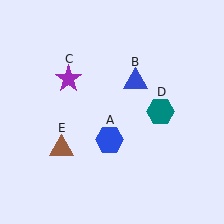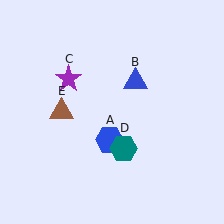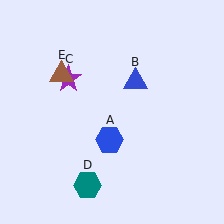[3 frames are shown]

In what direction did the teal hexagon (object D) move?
The teal hexagon (object D) moved down and to the left.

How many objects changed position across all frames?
2 objects changed position: teal hexagon (object D), brown triangle (object E).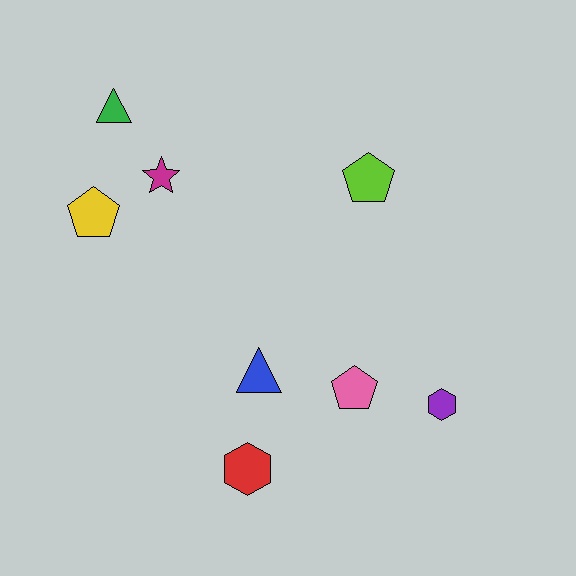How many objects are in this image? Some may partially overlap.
There are 8 objects.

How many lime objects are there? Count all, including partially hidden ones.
There is 1 lime object.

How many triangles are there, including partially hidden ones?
There are 2 triangles.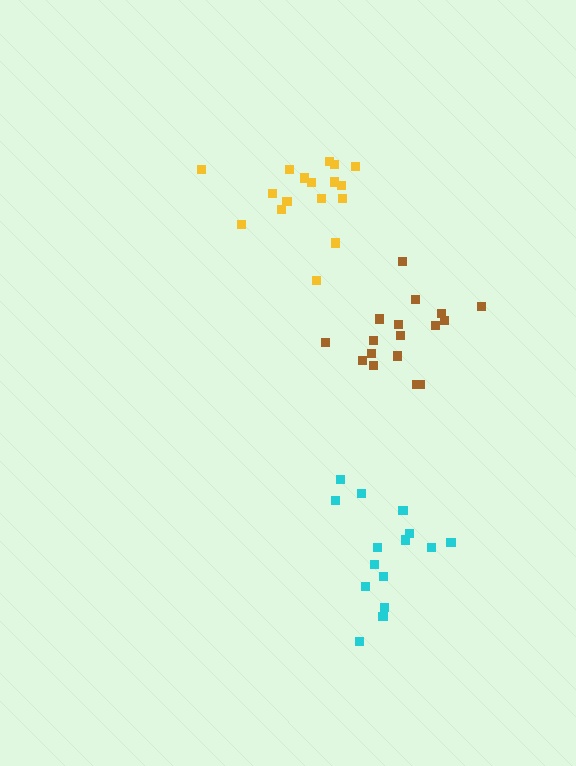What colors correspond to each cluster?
The clusters are colored: yellow, cyan, brown.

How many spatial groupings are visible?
There are 3 spatial groupings.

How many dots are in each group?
Group 1: 17 dots, Group 2: 15 dots, Group 3: 17 dots (49 total).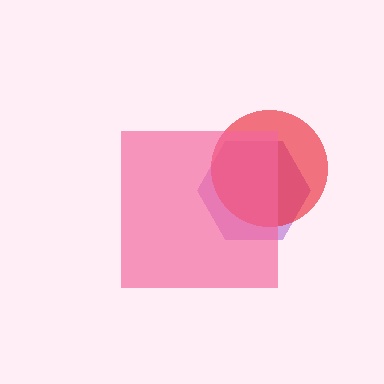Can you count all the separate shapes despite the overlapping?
Yes, there are 3 separate shapes.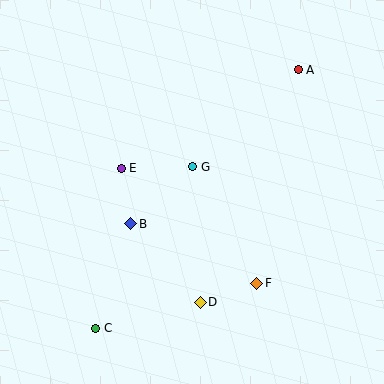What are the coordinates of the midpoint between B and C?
The midpoint between B and C is at (113, 276).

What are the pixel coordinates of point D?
Point D is at (200, 302).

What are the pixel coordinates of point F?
Point F is at (257, 283).